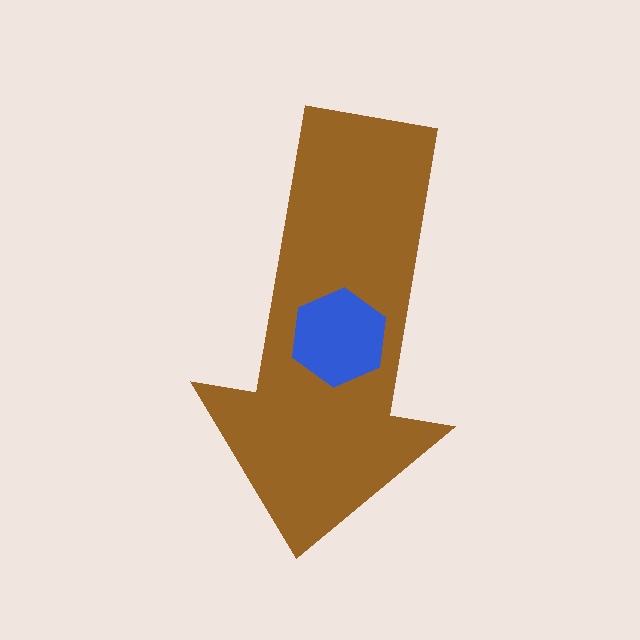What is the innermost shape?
The blue hexagon.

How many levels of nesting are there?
2.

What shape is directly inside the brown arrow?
The blue hexagon.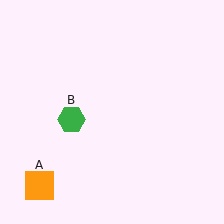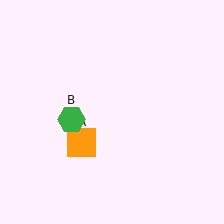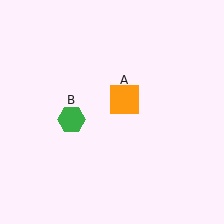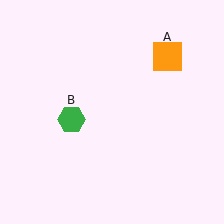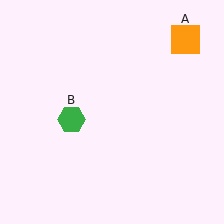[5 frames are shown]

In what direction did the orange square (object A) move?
The orange square (object A) moved up and to the right.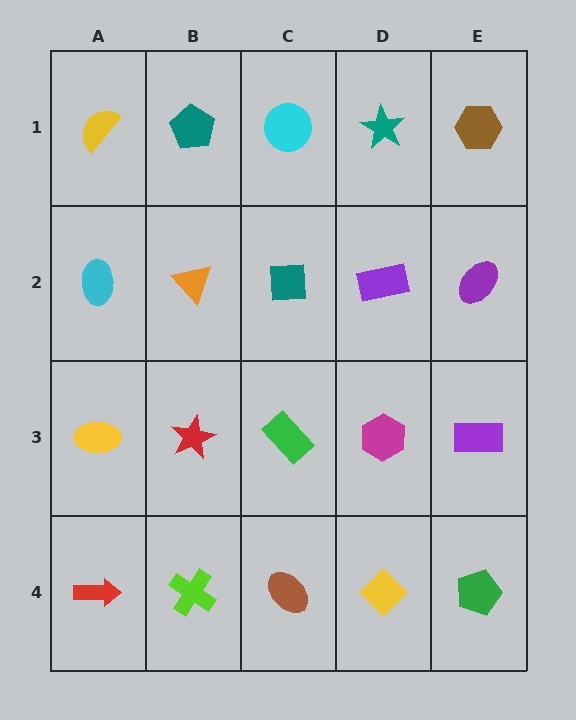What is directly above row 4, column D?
A magenta hexagon.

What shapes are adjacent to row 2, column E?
A brown hexagon (row 1, column E), a purple rectangle (row 3, column E), a purple rectangle (row 2, column D).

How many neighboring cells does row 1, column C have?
3.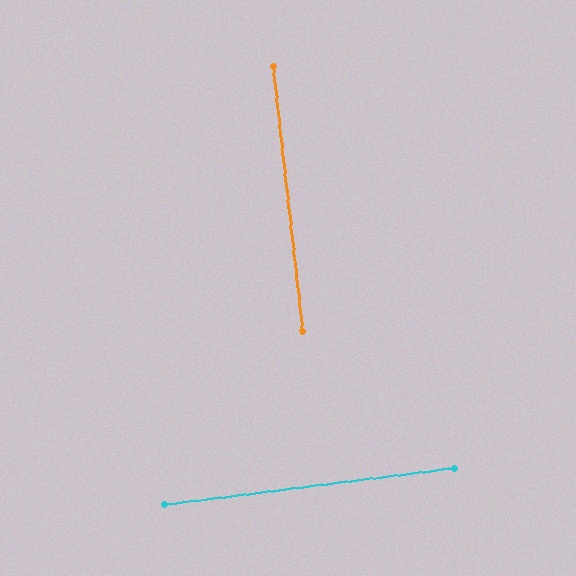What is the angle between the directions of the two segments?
Approximately 89 degrees.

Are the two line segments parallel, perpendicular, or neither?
Perpendicular — they meet at approximately 89°.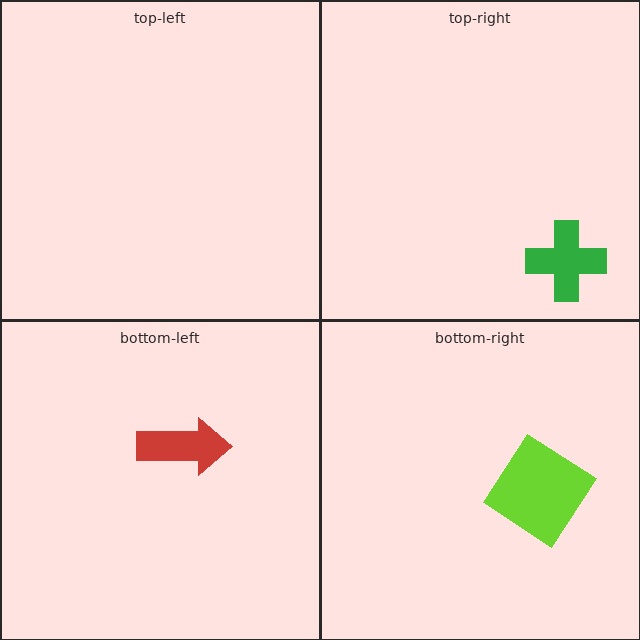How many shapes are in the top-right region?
1.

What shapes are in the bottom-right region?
The lime diamond.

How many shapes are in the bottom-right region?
1.